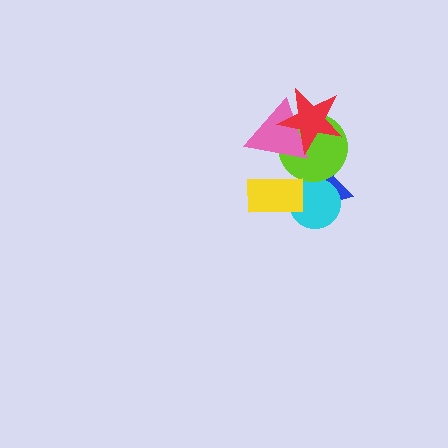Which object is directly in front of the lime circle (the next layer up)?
The pink triangle is directly in front of the lime circle.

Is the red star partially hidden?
No, no other shape covers it.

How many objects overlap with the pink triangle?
2 objects overlap with the pink triangle.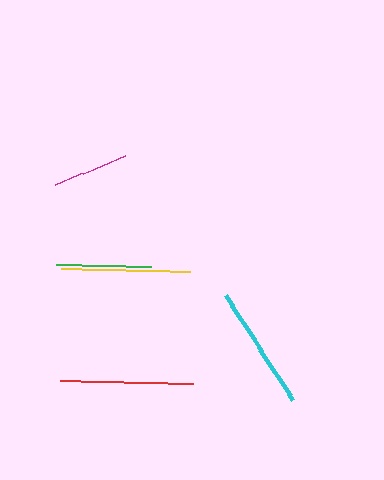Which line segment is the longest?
The red line is the longest at approximately 133 pixels.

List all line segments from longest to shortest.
From longest to shortest: red, yellow, cyan, green, magenta.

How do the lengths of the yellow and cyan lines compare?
The yellow and cyan lines are approximately the same length.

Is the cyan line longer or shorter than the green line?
The cyan line is longer than the green line.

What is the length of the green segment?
The green segment is approximately 95 pixels long.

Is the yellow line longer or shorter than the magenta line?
The yellow line is longer than the magenta line.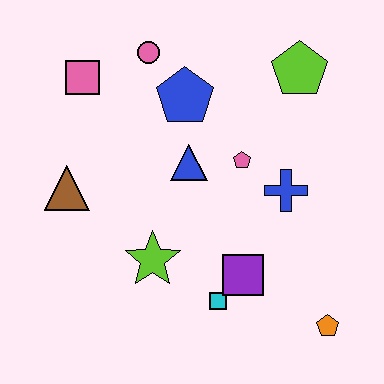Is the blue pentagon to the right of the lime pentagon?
No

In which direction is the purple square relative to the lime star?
The purple square is to the right of the lime star.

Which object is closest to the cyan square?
The purple square is closest to the cyan square.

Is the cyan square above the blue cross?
No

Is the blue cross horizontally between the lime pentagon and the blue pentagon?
Yes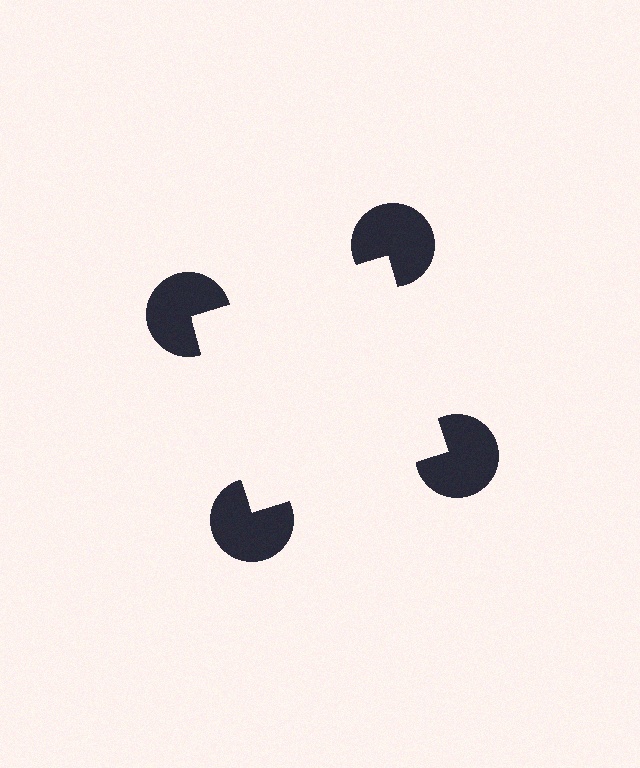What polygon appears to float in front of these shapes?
An illusory square — its edges are inferred from the aligned wedge cuts in the pac-man discs, not physically drawn.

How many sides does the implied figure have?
4 sides.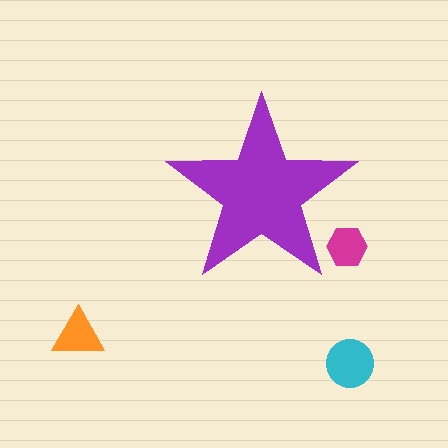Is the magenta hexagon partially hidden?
Yes, the magenta hexagon is partially hidden behind the purple star.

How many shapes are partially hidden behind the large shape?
1 shape is partially hidden.